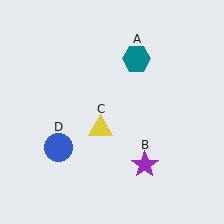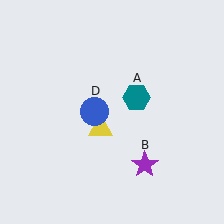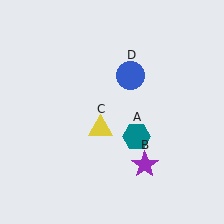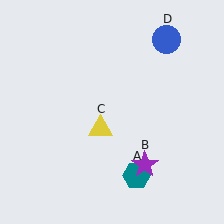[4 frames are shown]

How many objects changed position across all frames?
2 objects changed position: teal hexagon (object A), blue circle (object D).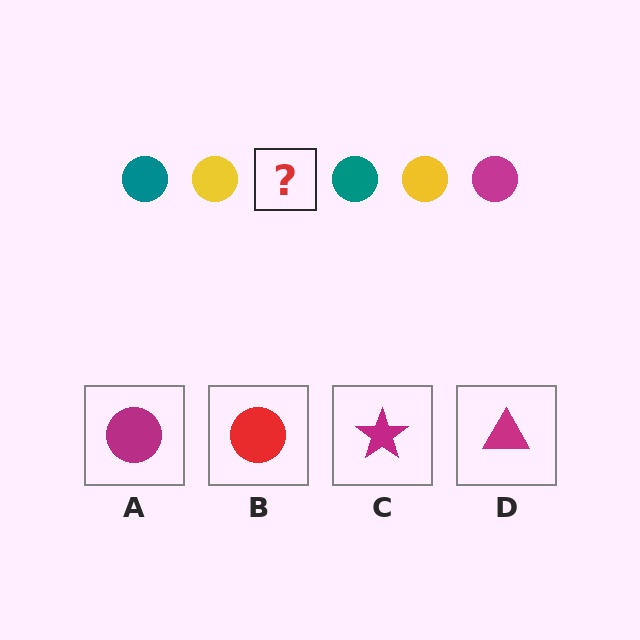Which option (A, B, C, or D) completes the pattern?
A.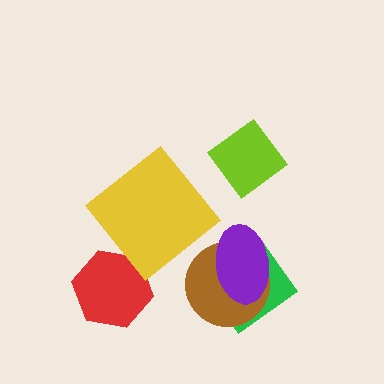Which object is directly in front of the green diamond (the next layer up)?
The brown circle is directly in front of the green diamond.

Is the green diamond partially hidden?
Yes, it is partially covered by another shape.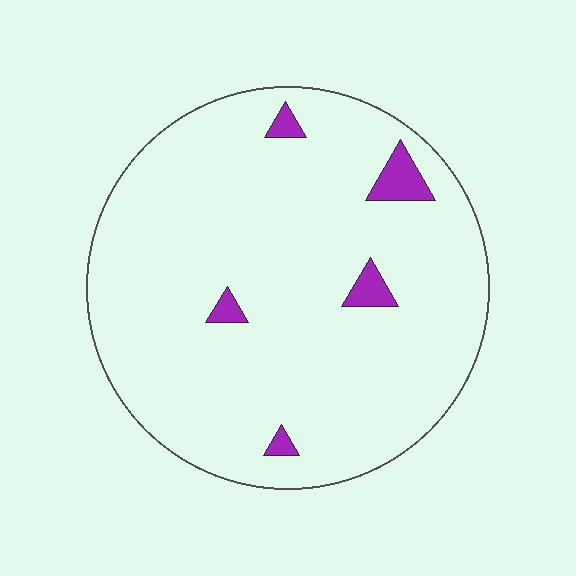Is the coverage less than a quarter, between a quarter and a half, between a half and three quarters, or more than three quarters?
Less than a quarter.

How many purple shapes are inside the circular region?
5.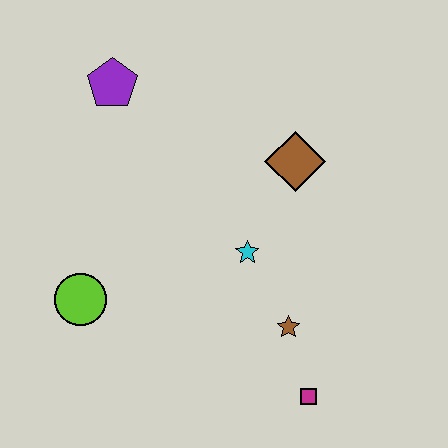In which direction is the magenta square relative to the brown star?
The magenta square is below the brown star.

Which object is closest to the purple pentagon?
The brown diamond is closest to the purple pentagon.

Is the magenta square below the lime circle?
Yes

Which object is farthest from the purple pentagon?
The magenta square is farthest from the purple pentagon.